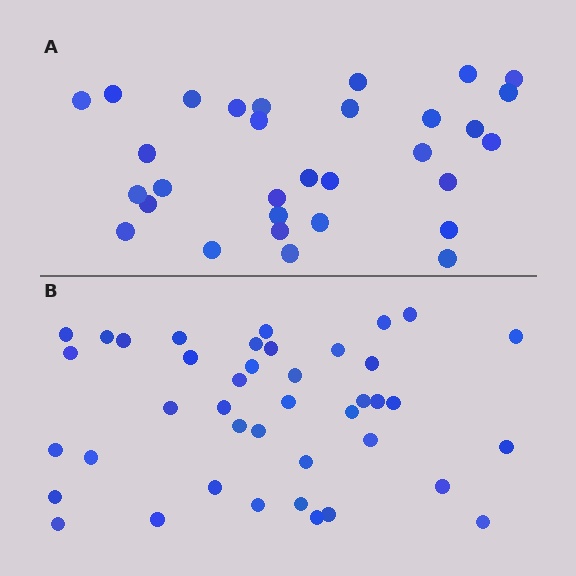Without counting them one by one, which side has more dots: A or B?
Region B (the bottom region) has more dots.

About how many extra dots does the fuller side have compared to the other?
Region B has roughly 10 or so more dots than region A.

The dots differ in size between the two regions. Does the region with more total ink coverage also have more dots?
No. Region A has more total ink coverage because its dots are larger, but region B actually contains more individual dots. Total area can be misleading — the number of items is what matters here.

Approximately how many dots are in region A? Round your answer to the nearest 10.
About 30 dots. (The exact count is 31, which rounds to 30.)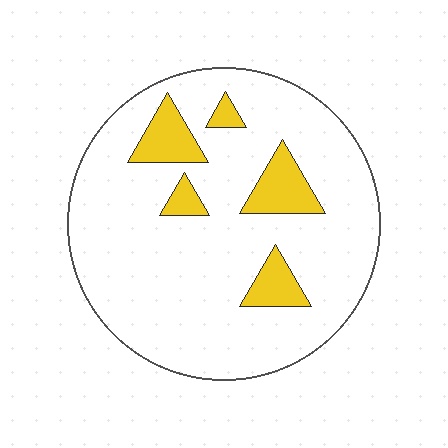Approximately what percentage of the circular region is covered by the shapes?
Approximately 15%.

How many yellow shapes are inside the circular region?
5.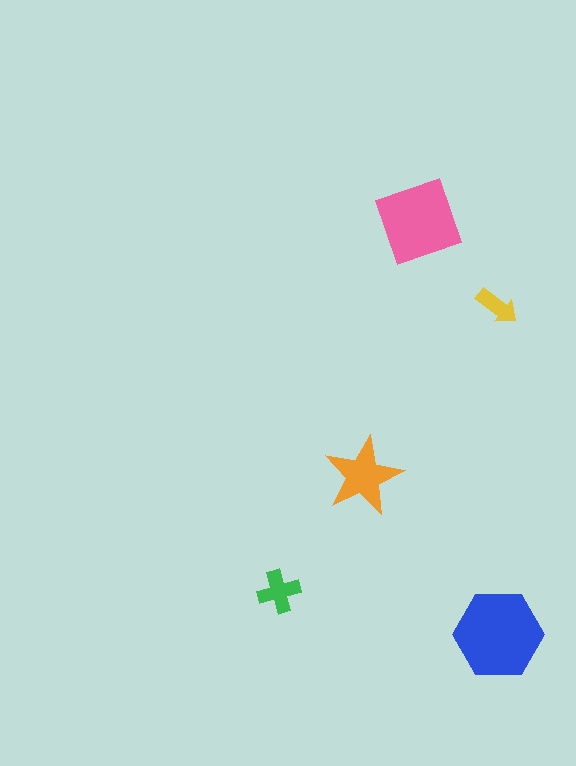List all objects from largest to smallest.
The blue hexagon, the pink diamond, the orange star, the green cross, the yellow arrow.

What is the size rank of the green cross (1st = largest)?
4th.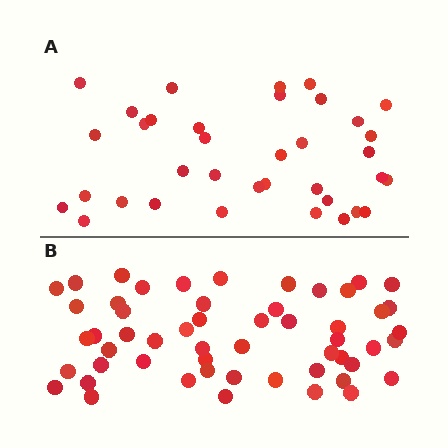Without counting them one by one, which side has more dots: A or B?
Region B (the bottom region) has more dots.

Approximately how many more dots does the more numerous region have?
Region B has approximately 20 more dots than region A.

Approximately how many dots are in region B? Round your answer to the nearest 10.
About 50 dots. (The exact count is 54, which rounds to 50.)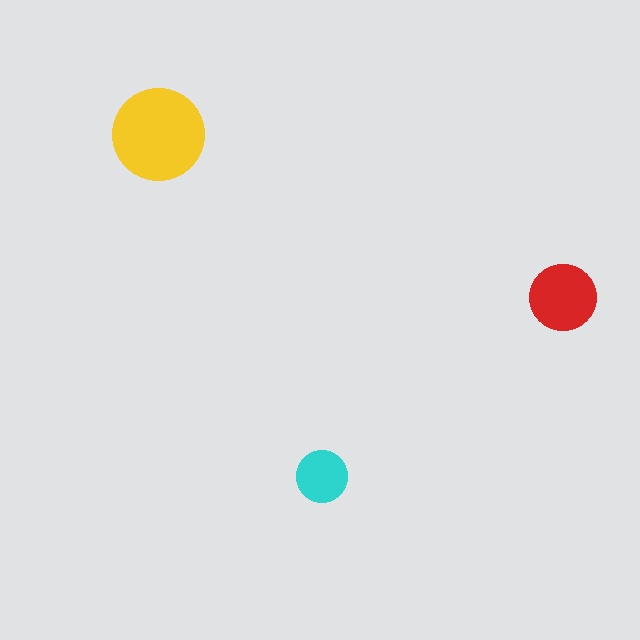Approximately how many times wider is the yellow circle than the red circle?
About 1.5 times wider.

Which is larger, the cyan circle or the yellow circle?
The yellow one.